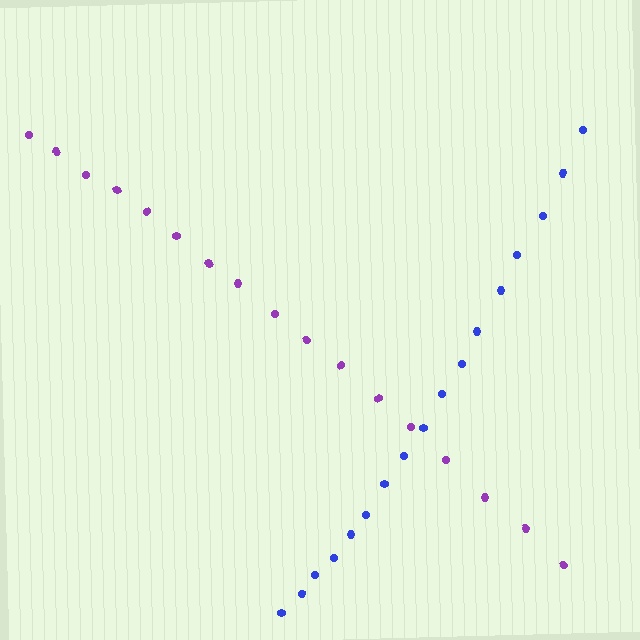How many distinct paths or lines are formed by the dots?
There are 2 distinct paths.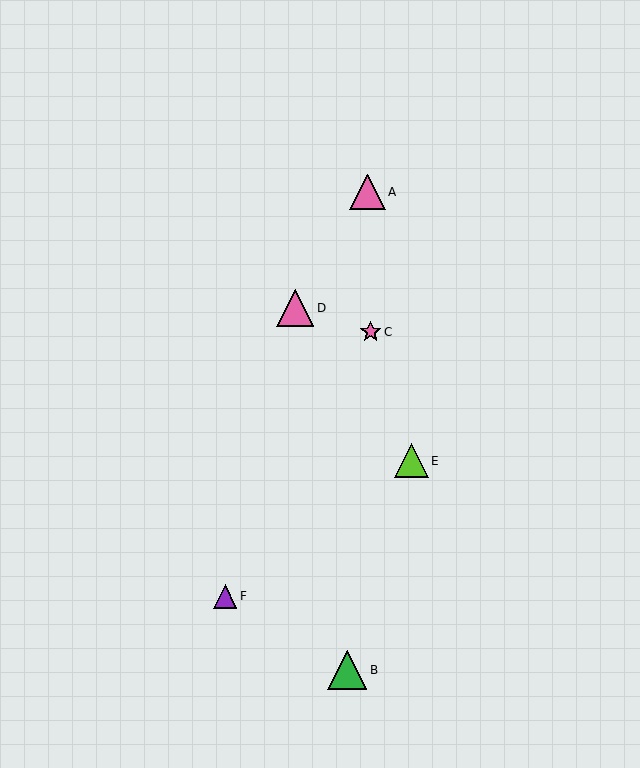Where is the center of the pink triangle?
The center of the pink triangle is at (368, 192).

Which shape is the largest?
The green triangle (labeled B) is the largest.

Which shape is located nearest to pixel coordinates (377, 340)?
The pink star (labeled C) at (371, 332) is nearest to that location.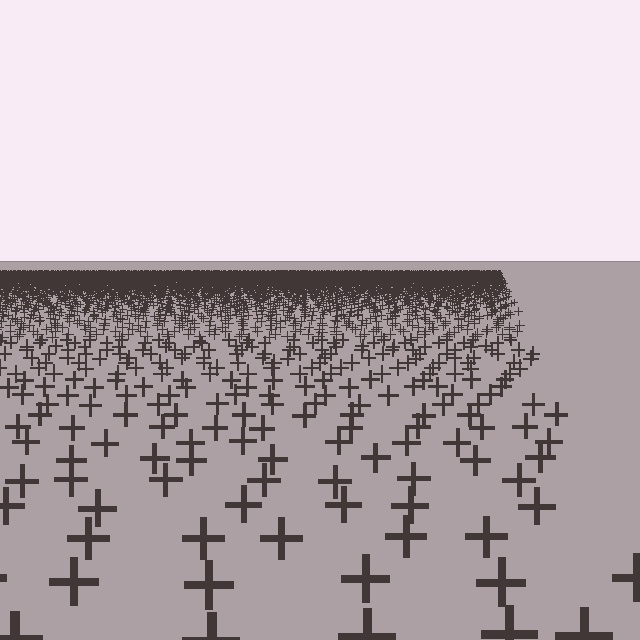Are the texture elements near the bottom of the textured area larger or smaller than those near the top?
Larger. Near the bottom, elements are closer to the viewer and appear at a bigger on-screen size.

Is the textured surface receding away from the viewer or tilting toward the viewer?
The surface is receding away from the viewer. Texture elements get smaller and denser toward the top.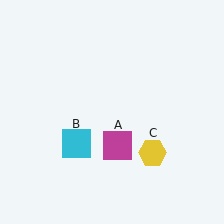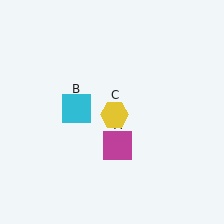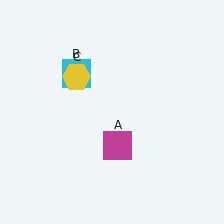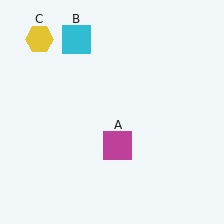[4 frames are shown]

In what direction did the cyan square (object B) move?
The cyan square (object B) moved up.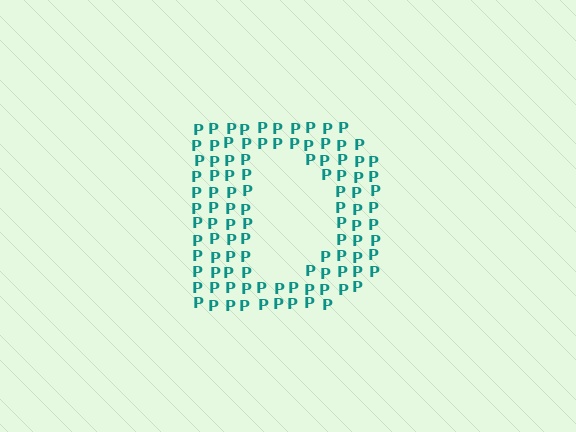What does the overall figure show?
The overall figure shows the letter D.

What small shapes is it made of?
It is made of small letter P's.